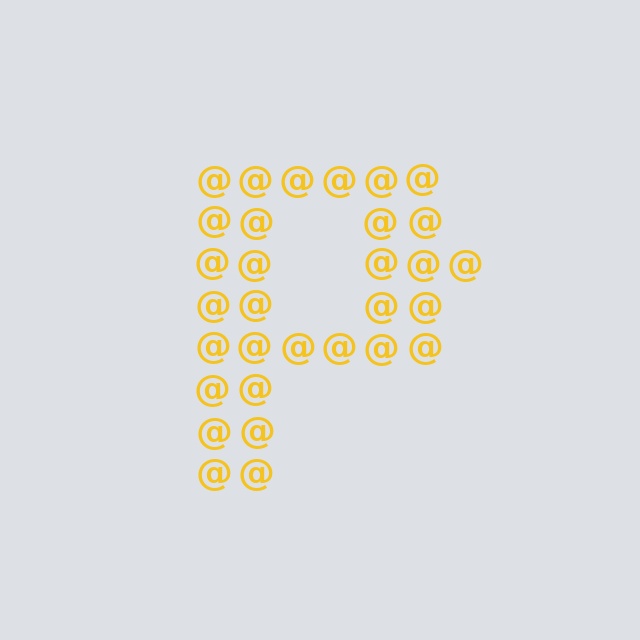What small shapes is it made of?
It is made of small at signs.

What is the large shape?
The large shape is the letter P.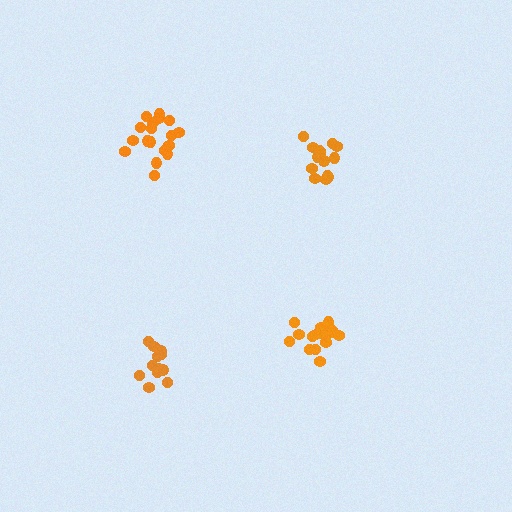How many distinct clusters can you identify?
There are 4 distinct clusters.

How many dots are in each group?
Group 1: 12 dots, Group 2: 18 dots, Group 3: 15 dots, Group 4: 15 dots (60 total).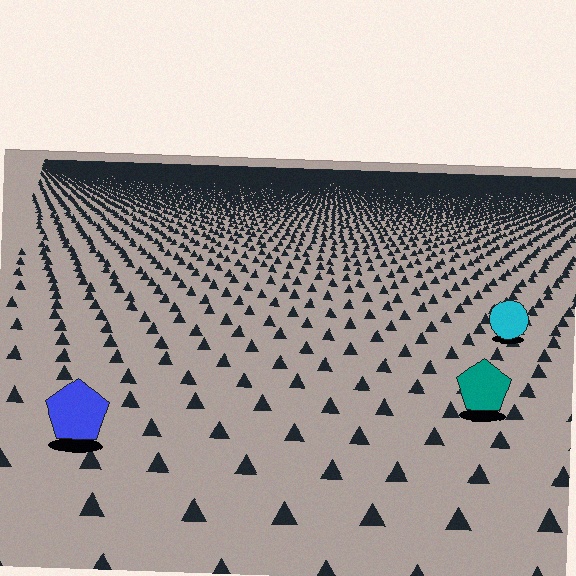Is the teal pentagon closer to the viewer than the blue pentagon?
No. The blue pentagon is closer — you can tell from the texture gradient: the ground texture is coarser near it.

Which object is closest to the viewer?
The blue pentagon is closest. The texture marks near it are larger and more spread out.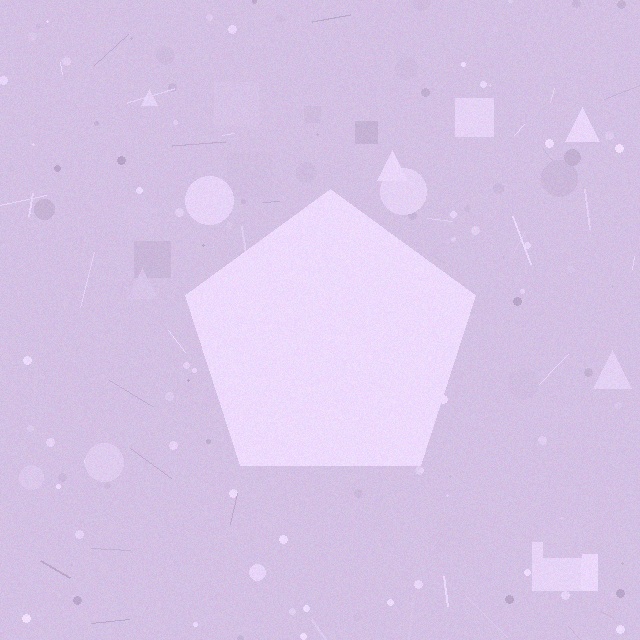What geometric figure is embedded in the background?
A pentagon is embedded in the background.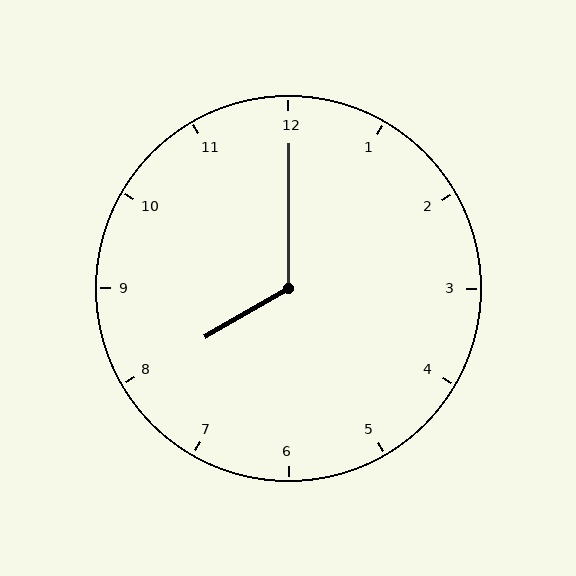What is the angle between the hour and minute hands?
Approximately 120 degrees.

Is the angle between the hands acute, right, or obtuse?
It is obtuse.